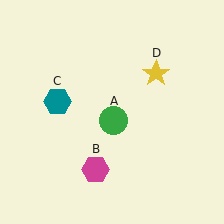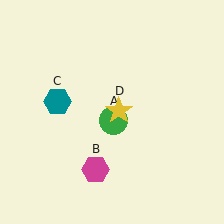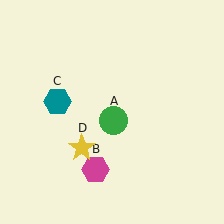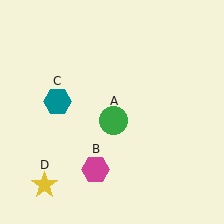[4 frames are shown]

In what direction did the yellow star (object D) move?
The yellow star (object D) moved down and to the left.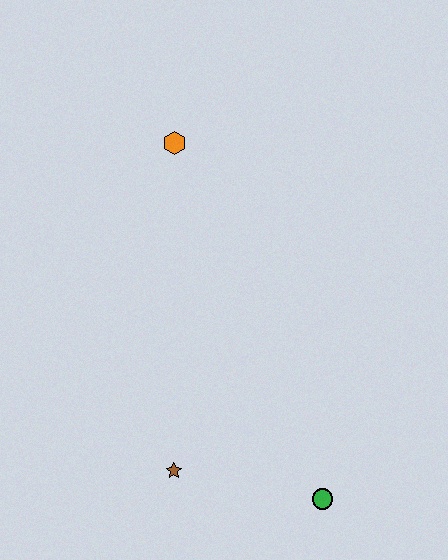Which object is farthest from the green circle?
The orange hexagon is farthest from the green circle.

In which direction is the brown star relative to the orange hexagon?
The brown star is below the orange hexagon.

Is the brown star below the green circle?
No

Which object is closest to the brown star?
The green circle is closest to the brown star.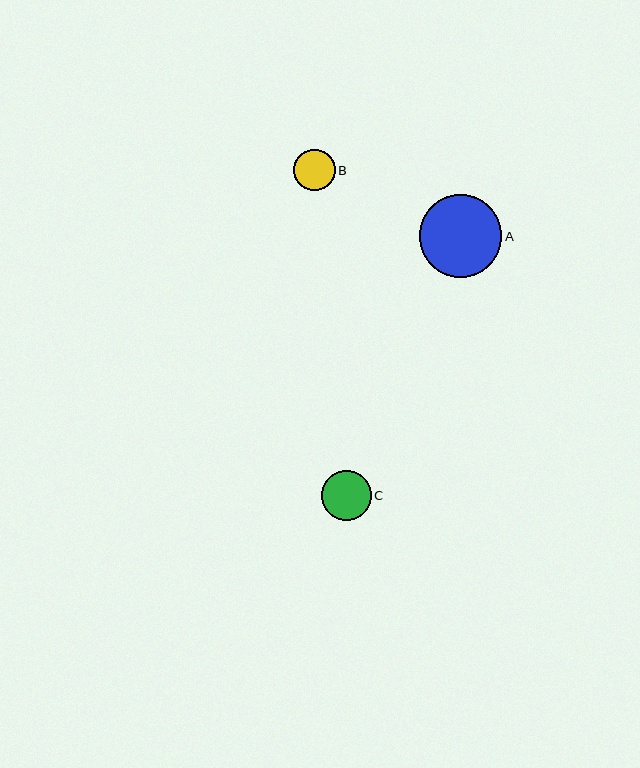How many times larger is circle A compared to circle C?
Circle A is approximately 1.6 times the size of circle C.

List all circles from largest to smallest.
From largest to smallest: A, C, B.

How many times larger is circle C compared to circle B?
Circle C is approximately 1.2 times the size of circle B.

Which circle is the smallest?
Circle B is the smallest with a size of approximately 42 pixels.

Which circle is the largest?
Circle A is the largest with a size of approximately 82 pixels.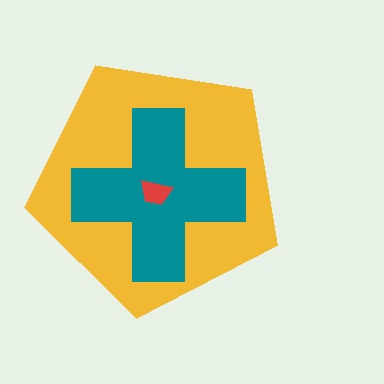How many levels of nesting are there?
3.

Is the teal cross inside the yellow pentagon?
Yes.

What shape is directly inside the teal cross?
The red trapezoid.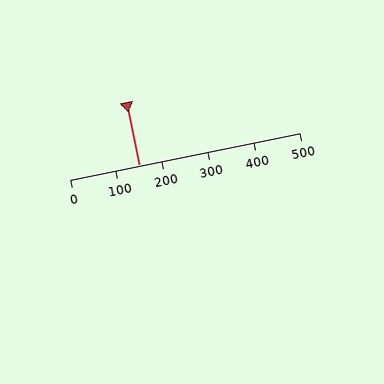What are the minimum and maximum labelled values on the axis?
The axis runs from 0 to 500.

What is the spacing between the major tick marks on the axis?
The major ticks are spaced 100 apart.